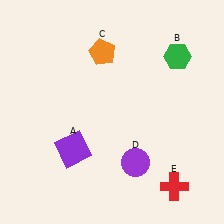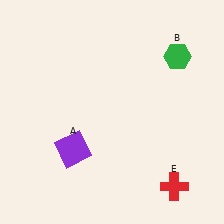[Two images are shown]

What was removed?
The purple circle (D), the orange pentagon (C) were removed in Image 2.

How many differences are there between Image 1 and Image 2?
There are 2 differences between the two images.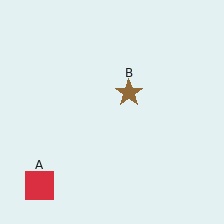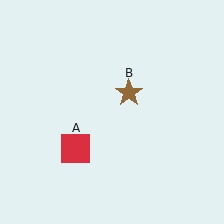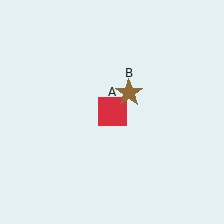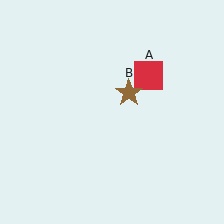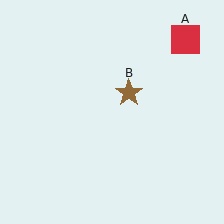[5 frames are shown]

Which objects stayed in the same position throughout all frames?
Brown star (object B) remained stationary.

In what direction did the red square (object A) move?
The red square (object A) moved up and to the right.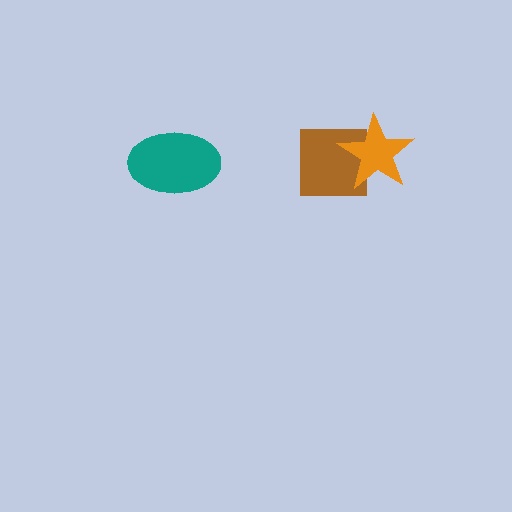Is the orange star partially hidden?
No, no other shape covers it.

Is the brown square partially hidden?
Yes, it is partially covered by another shape.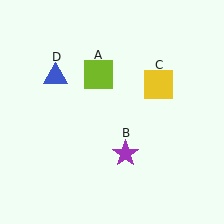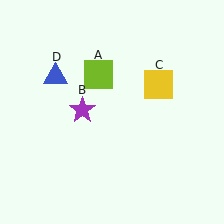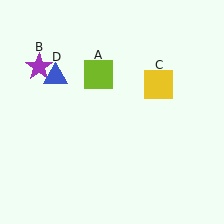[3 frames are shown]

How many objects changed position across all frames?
1 object changed position: purple star (object B).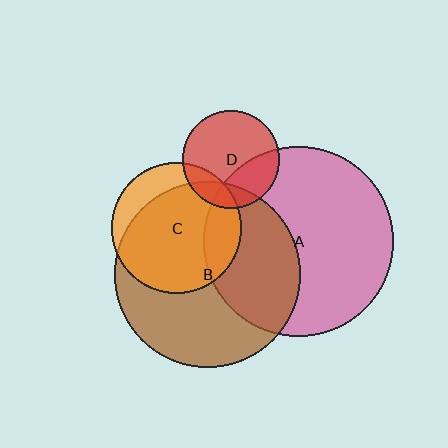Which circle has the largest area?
Circle A (pink).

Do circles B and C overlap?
Yes.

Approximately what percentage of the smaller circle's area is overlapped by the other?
Approximately 80%.